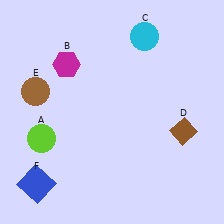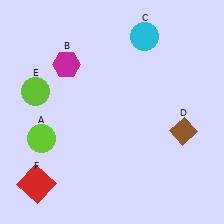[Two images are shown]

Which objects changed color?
E changed from brown to lime. F changed from blue to red.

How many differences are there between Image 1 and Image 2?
There are 2 differences between the two images.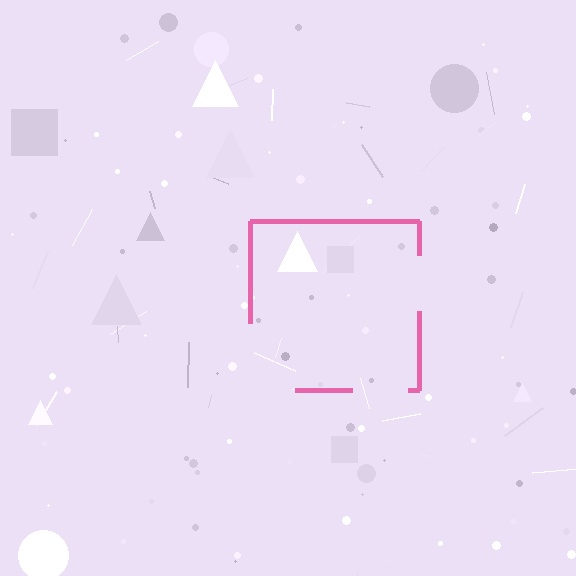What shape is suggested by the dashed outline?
The dashed outline suggests a square.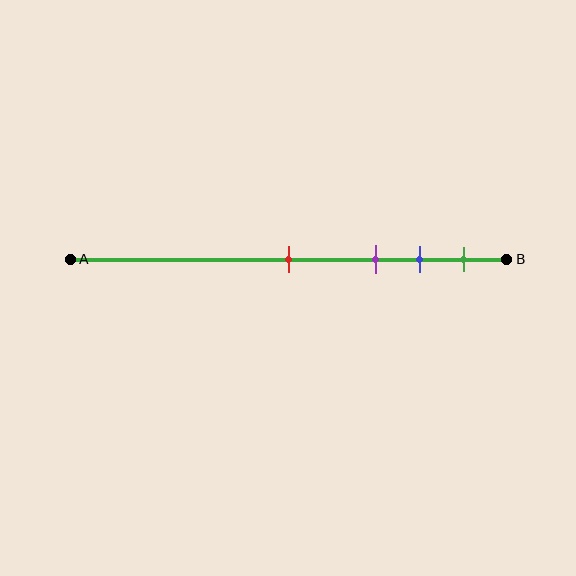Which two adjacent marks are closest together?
The blue and green marks are the closest adjacent pair.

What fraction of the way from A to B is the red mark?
The red mark is approximately 50% (0.5) of the way from A to B.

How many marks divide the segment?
There are 4 marks dividing the segment.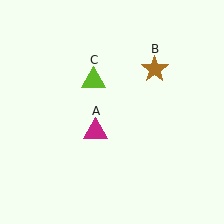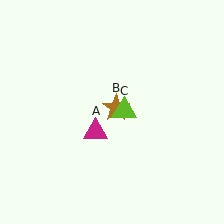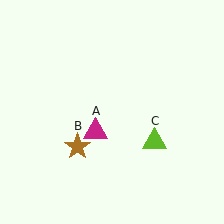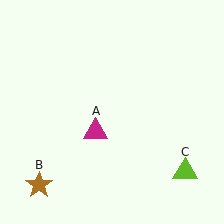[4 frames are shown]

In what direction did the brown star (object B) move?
The brown star (object B) moved down and to the left.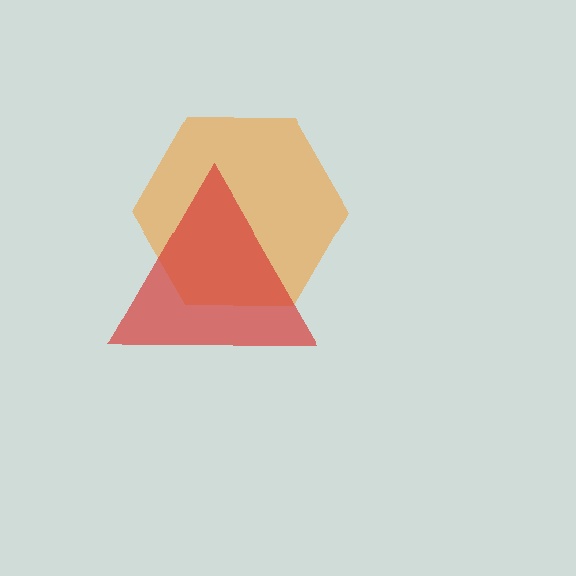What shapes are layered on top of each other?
The layered shapes are: an orange hexagon, a red triangle.